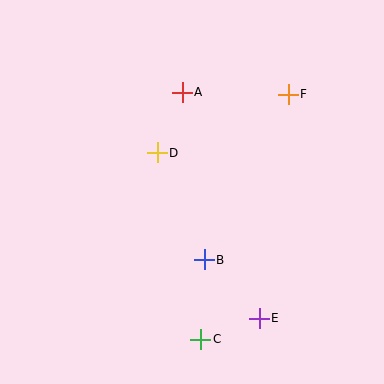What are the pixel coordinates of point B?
Point B is at (204, 260).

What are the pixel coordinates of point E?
Point E is at (259, 318).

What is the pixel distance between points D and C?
The distance between D and C is 191 pixels.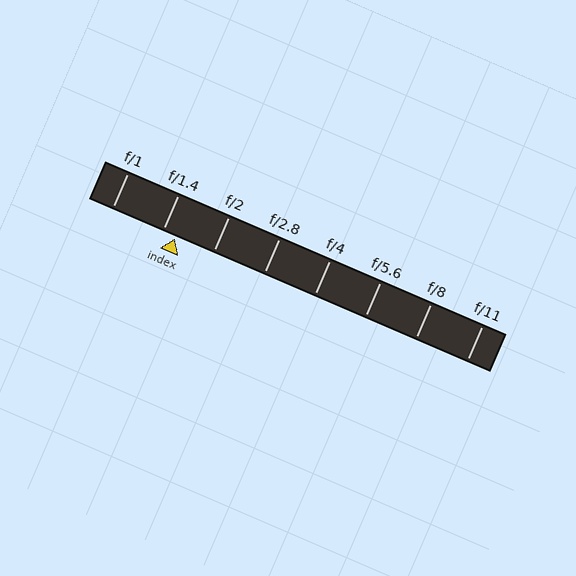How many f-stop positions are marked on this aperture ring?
There are 8 f-stop positions marked.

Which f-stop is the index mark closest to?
The index mark is closest to f/1.4.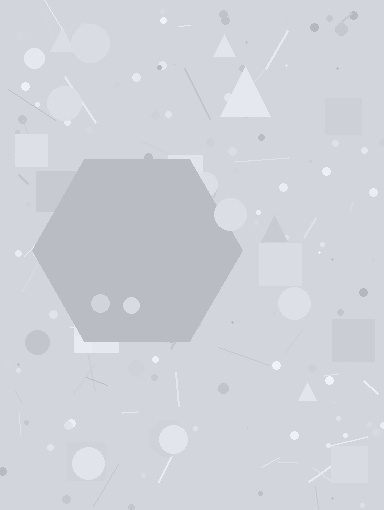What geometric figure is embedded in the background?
A hexagon is embedded in the background.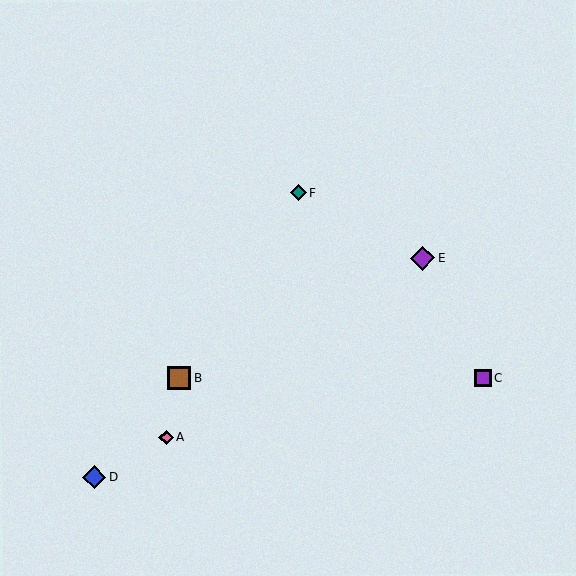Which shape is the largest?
The purple diamond (labeled E) is the largest.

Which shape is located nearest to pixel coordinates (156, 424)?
The pink diamond (labeled A) at (166, 438) is nearest to that location.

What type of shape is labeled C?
Shape C is a purple square.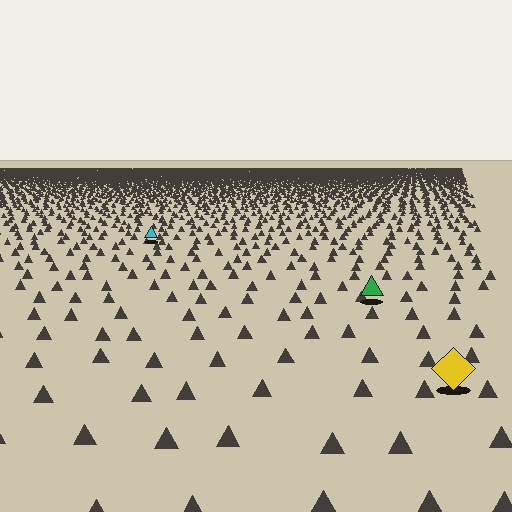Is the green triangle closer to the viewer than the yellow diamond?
No. The yellow diamond is closer — you can tell from the texture gradient: the ground texture is coarser near it.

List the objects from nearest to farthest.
From nearest to farthest: the yellow diamond, the green triangle, the cyan triangle.